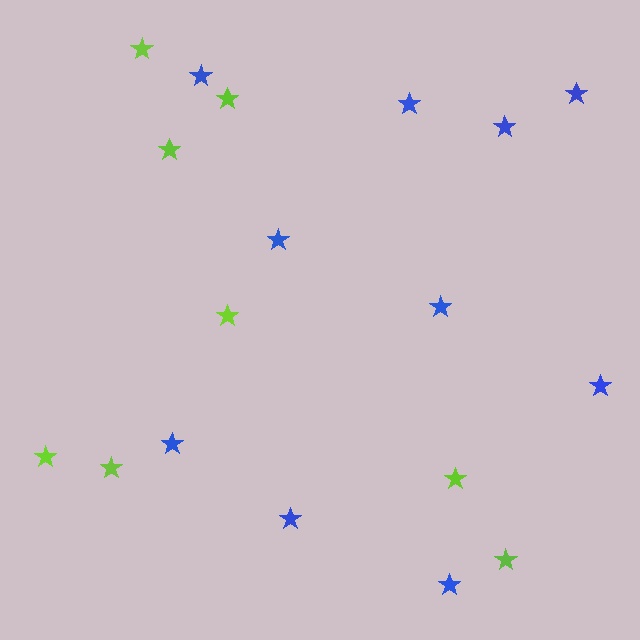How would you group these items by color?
There are 2 groups: one group of lime stars (8) and one group of blue stars (10).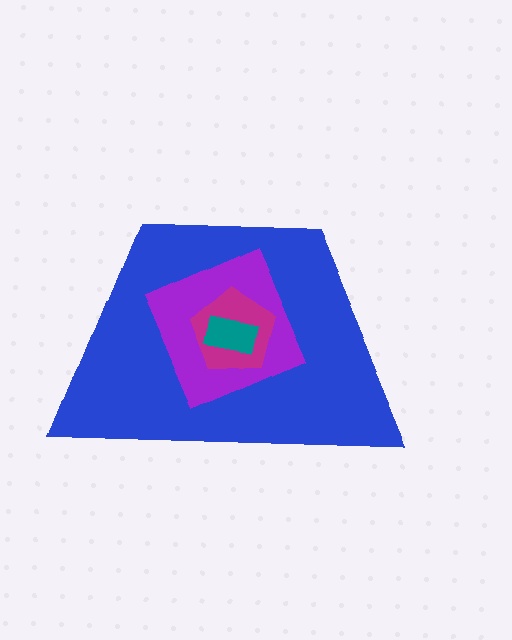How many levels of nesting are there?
4.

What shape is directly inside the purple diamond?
The magenta pentagon.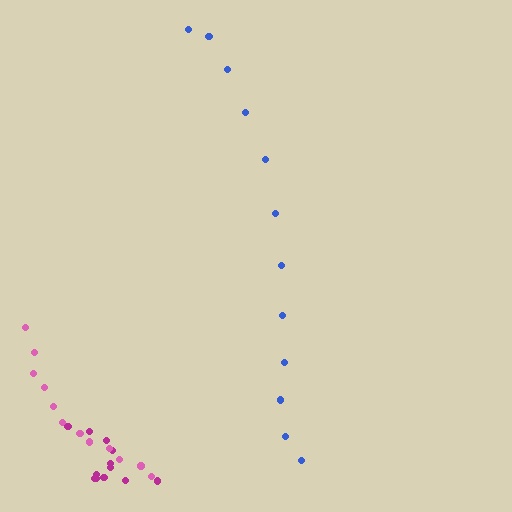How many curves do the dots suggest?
There are 3 distinct paths.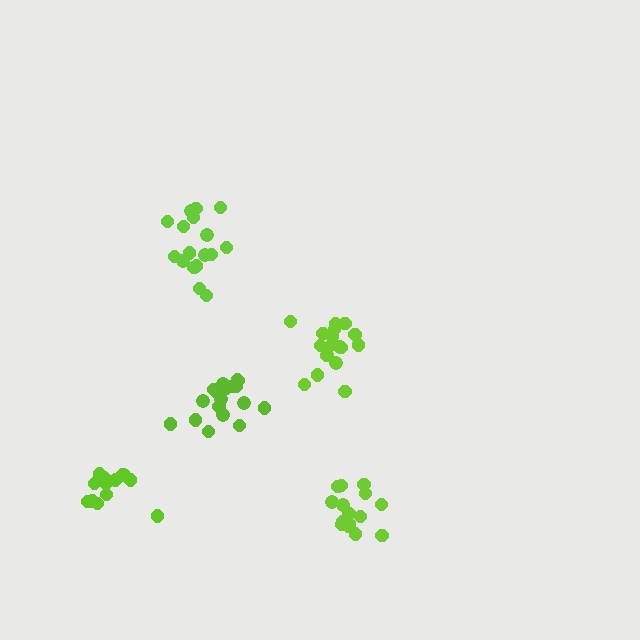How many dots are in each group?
Group 1: 15 dots, Group 2: 18 dots, Group 3: 13 dots, Group 4: 17 dots, Group 5: 17 dots (80 total).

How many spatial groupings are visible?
There are 5 spatial groupings.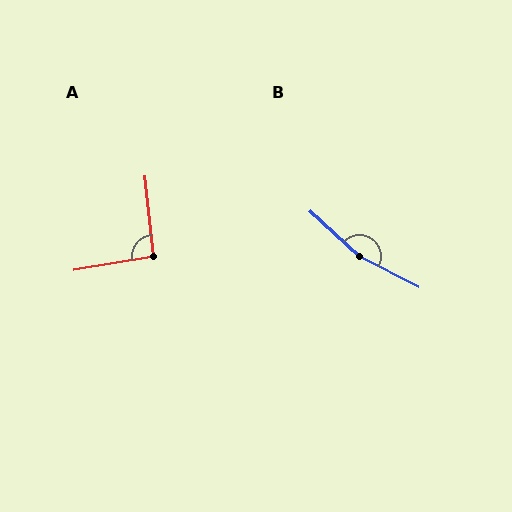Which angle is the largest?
B, at approximately 165 degrees.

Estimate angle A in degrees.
Approximately 94 degrees.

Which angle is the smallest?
A, at approximately 94 degrees.